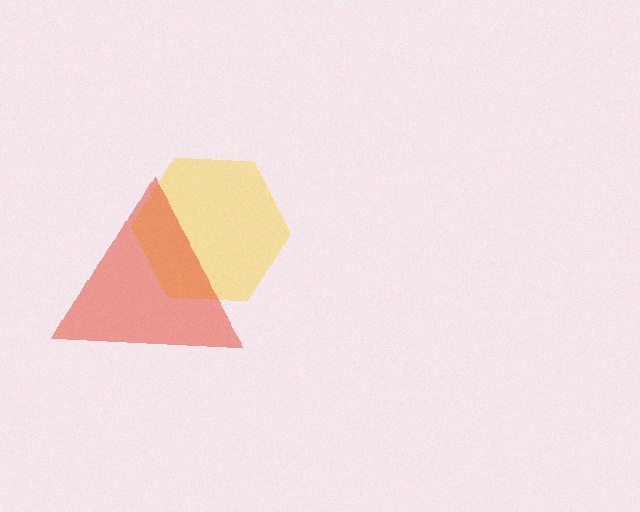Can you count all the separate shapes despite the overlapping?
Yes, there are 2 separate shapes.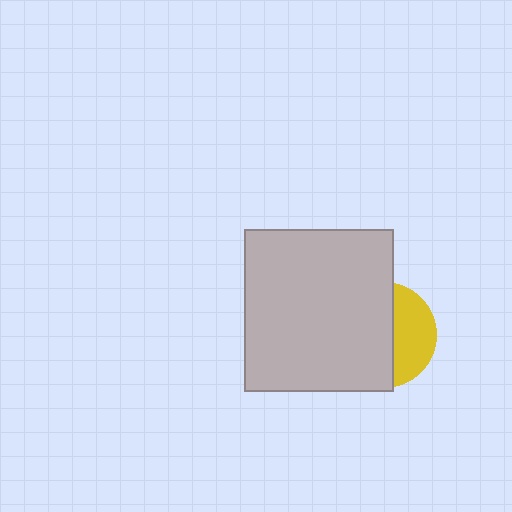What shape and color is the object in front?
The object in front is a light gray rectangle.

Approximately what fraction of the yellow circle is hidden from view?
Roughly 61% of the yellow circle is hidden behind the light gray rectangle.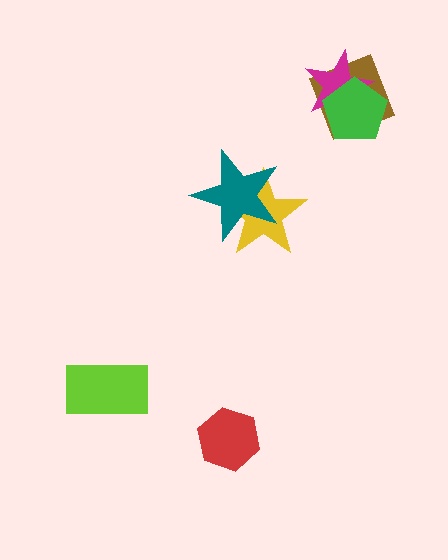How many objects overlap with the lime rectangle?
0 objects overlap with the lime rectangle.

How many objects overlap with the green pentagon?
2 objects overlap with the green pentagon.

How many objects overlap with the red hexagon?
0 objects overlap with the red hexagon.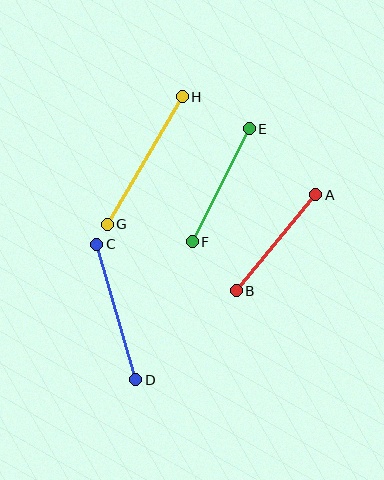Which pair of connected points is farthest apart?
Points G and H are farthest apart.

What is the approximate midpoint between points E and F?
The midpoint is at approximately (221, 185) pixels.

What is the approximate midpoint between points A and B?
The midpoint is at approximately (276, 243) pixels.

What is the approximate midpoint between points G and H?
The midpoint is at approximately (145, 161) pixels.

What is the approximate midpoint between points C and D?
The midpoint is at approximately (116, 312) pixels.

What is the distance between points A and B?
The distance is approximately 125 pixels.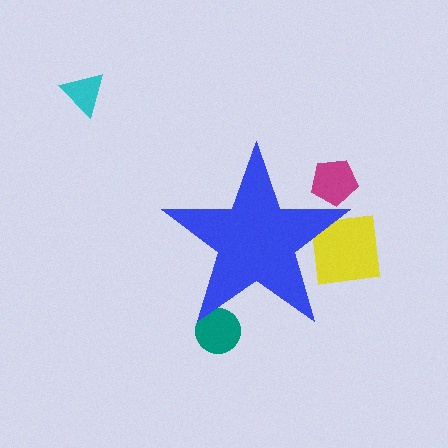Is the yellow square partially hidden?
Yes, the yellow square is partially hidden behind the blue star.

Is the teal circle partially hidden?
Yes, the teal circle is partially hidden behind the blue star.